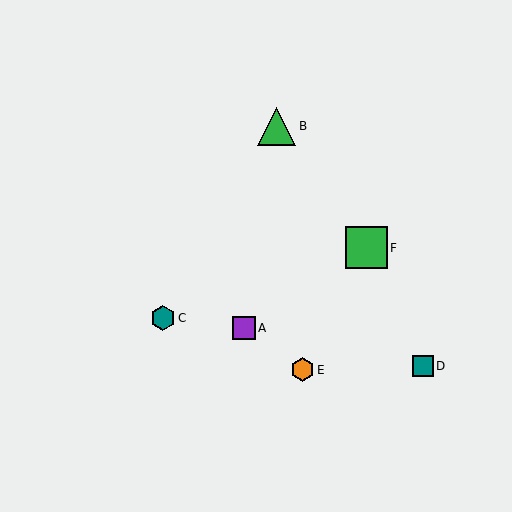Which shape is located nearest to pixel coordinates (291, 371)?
The orange hexagon (labeled E) at (303, 370) is nearest to that location.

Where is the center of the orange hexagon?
The center of the orange hexagon is at (303, 370).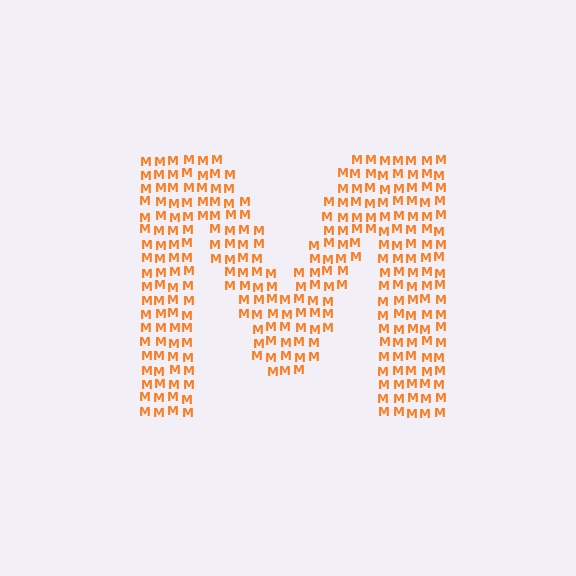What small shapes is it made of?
It is made of small letter M's.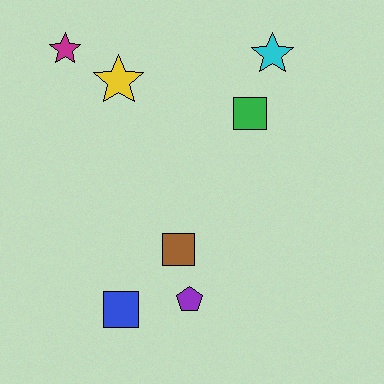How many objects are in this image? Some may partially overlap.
There are 7 objects.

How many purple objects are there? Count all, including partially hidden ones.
There is 1 purple object.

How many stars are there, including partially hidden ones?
There are 3 stars.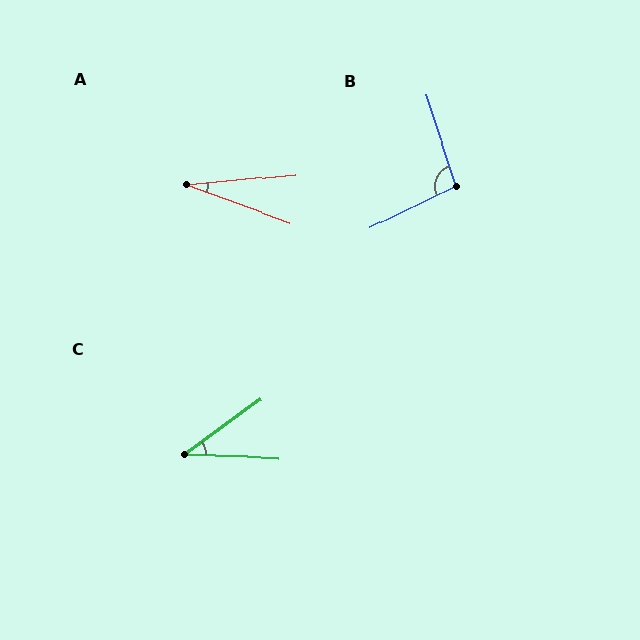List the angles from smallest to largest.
A (25°), C (38°), B (98°).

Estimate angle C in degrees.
Approximately 38 degrees.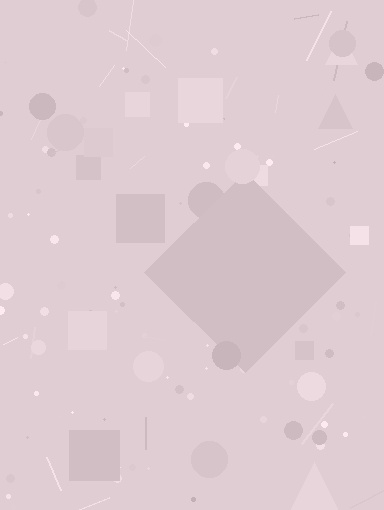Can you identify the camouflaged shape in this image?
The camouflaged shape is a diamond.